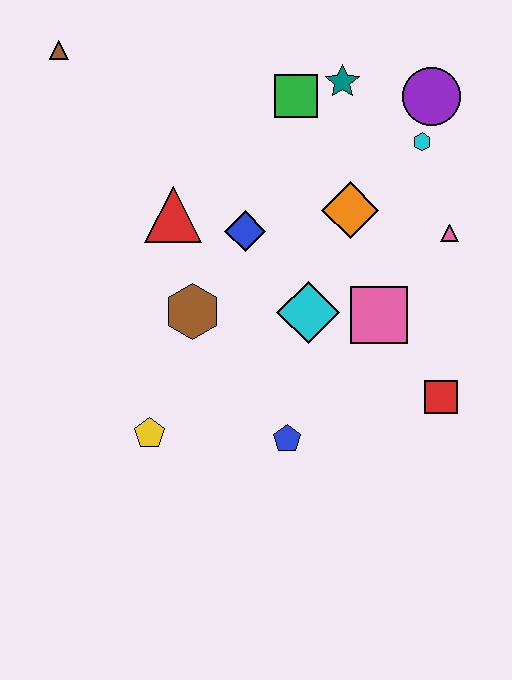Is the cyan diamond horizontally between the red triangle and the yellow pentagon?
No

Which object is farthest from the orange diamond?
The brown triangle is farthest from the orange diamond.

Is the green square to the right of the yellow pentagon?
Yes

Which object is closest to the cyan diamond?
The pink square is closest to the cyan diamond.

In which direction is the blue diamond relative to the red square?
The blue diamond is to the left of the red square.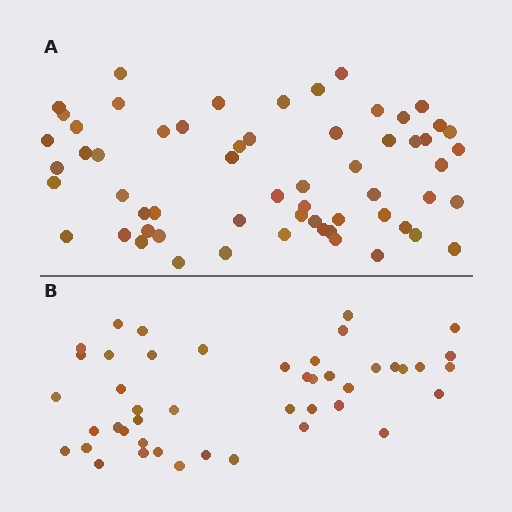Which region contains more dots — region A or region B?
Region A (the top region) has more dots.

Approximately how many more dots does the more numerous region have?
Region A has approximately 15 more dots than region B.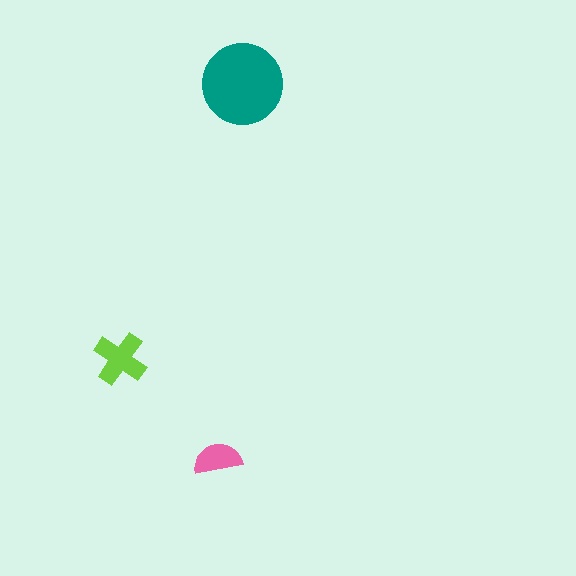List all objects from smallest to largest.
The pink semicircle, the lime cross, the teal circle.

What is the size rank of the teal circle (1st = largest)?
1st.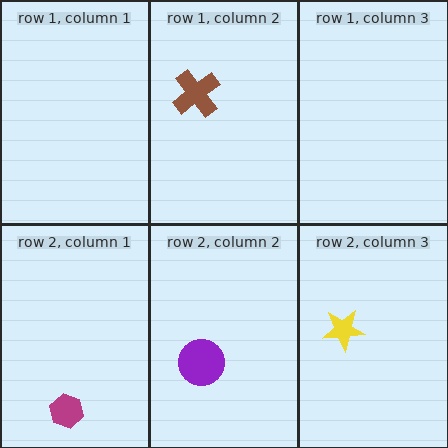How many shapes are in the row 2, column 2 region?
1.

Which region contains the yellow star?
The row 2, column 3 region.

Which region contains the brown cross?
The row 1, column 2 region.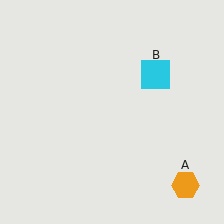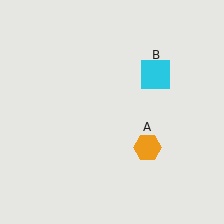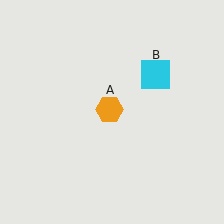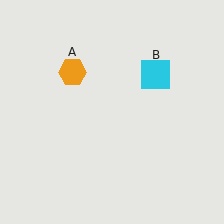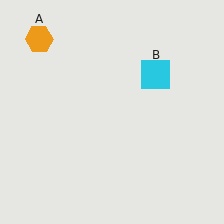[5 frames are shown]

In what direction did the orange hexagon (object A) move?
The orange hexagon (object A) moved up and to the left.